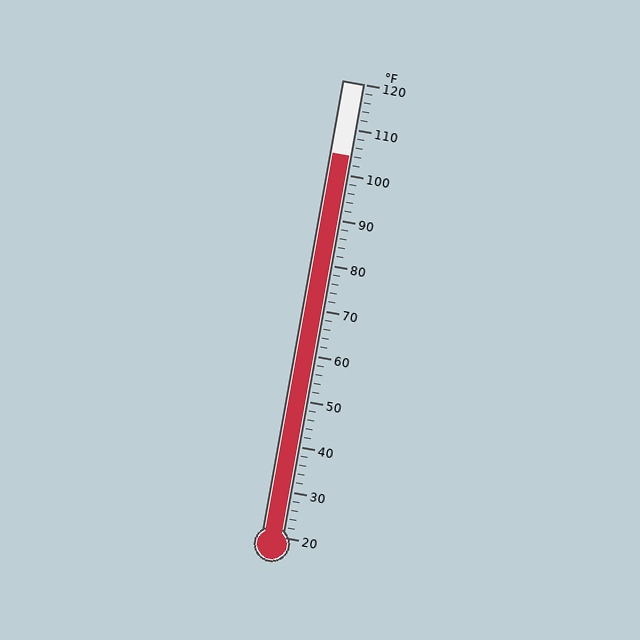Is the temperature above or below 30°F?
The temperature is above 30°F.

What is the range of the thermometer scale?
The thermometer scale ranges from 20°F to 120°F.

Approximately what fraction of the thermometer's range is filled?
The thermometer is filled to approximately 85% of its range.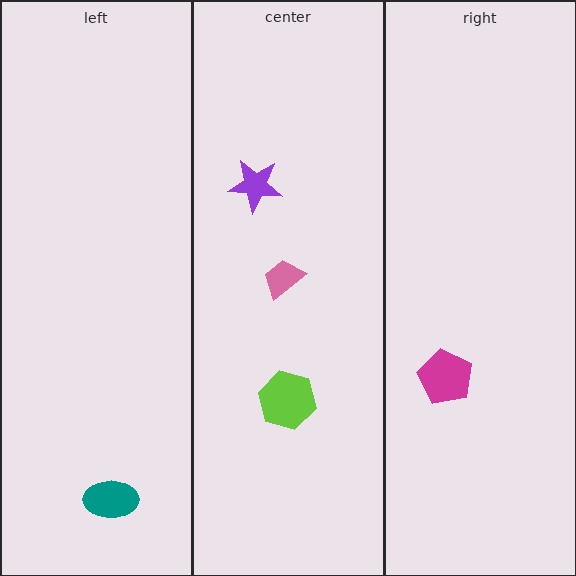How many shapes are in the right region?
1.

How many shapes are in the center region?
3.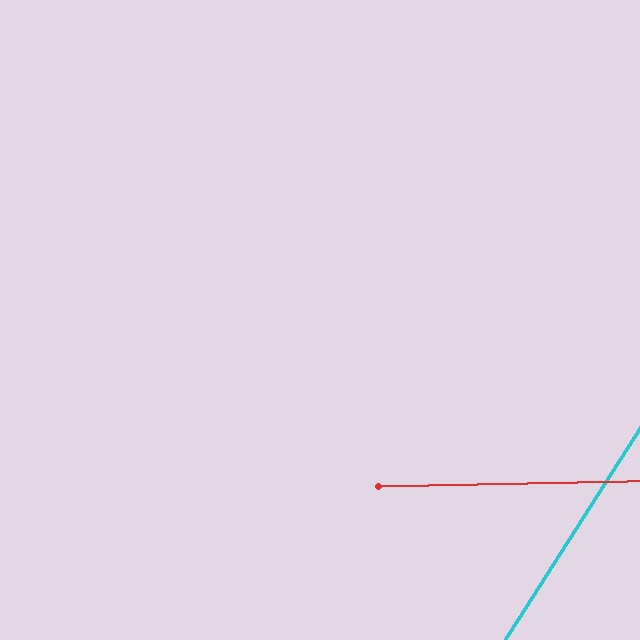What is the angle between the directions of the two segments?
Approximately 56 degrees.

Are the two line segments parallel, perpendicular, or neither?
Neither parallel nor perpendicular — they differ by about 56°.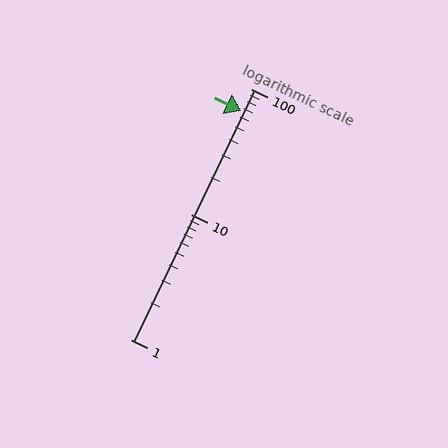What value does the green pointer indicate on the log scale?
The pointer indicates approximately 67.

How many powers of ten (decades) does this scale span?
The scale spans 2 decades, from 1 to 100.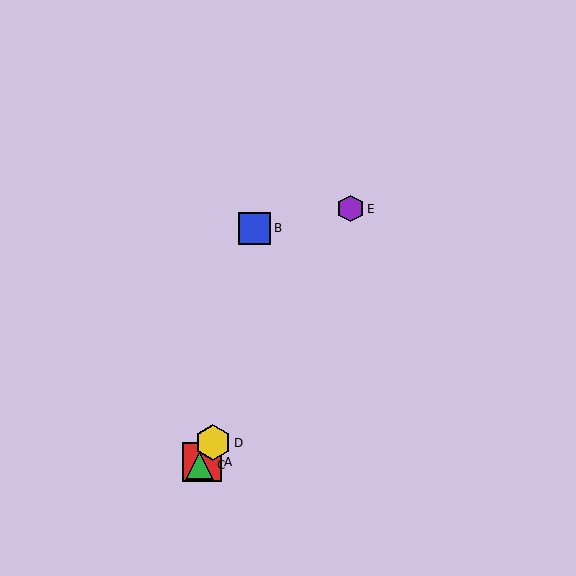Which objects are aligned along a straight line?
Objects A, C, D, E are aligned along a straight line.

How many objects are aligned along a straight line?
4 objects (A, C, D, E) are aligned along a straight line.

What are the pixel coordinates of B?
Object B is at (255, 228).